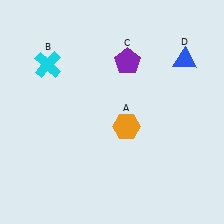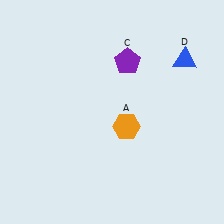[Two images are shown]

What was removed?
The cyan cross (B) was removed in Image 2.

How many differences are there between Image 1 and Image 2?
There is 1 difference between the two images.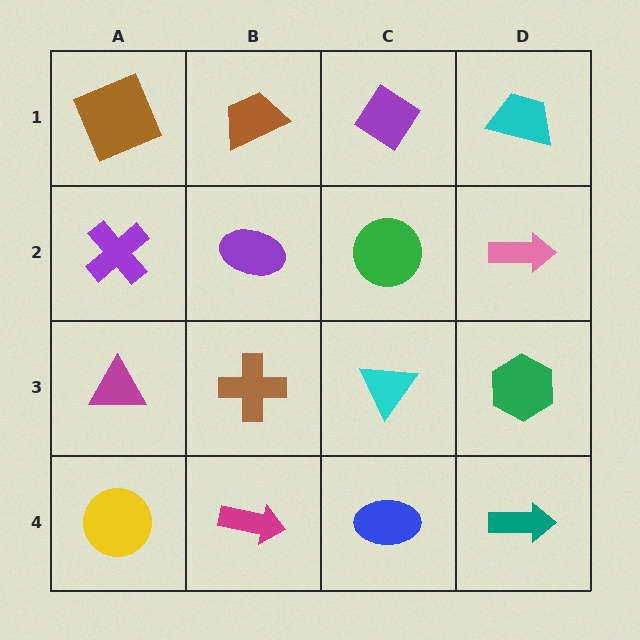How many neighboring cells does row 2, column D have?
3.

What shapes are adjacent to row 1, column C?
A green circle (row 2, column C), a brown trapezoid (row 1, column B), a cyan trapezoid (row 1, column D).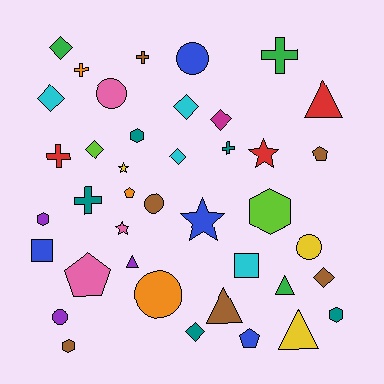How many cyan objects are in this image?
There are 4 cyan objects.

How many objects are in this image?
There are 40 objects.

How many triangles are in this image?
There are 5 triangles.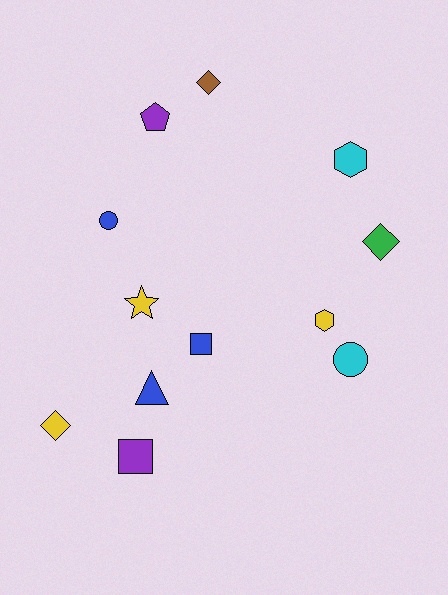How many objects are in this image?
There are 12 objects.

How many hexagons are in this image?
There are 2 hexagons.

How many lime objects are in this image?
There are no lime objects.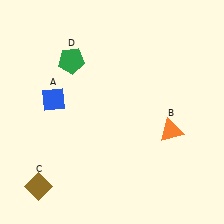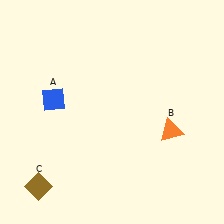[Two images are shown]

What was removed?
The green pentagon (D) was removed in Image 2.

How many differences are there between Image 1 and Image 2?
There is 1 difference between the two images.